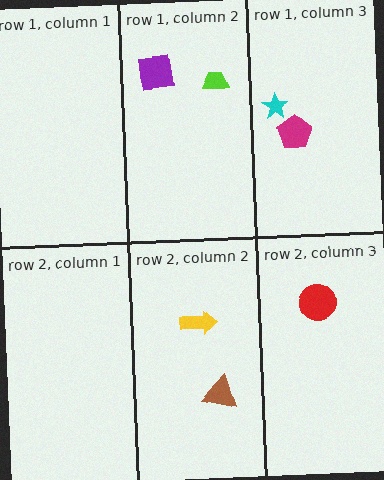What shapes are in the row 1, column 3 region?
The magenta pentagon, the cyan star.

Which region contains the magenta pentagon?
The row 1, column 3 region.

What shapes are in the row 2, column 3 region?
The red circle.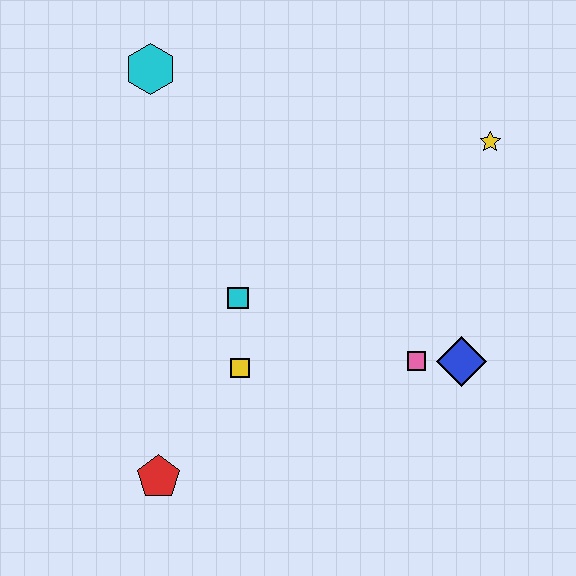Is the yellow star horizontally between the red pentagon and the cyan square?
No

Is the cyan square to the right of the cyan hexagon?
Yes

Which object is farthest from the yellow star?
The red pentagon is farthest from the yellow star.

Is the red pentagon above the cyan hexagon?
No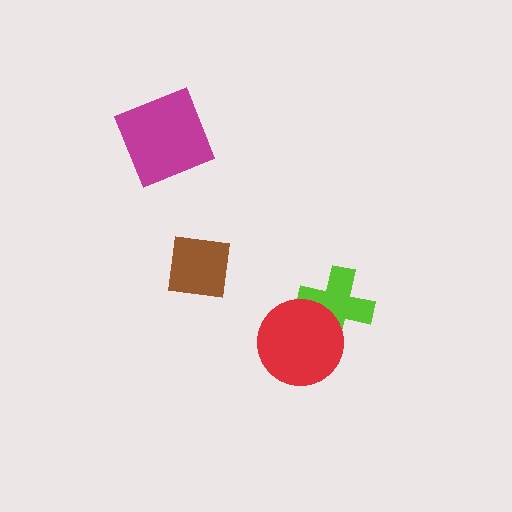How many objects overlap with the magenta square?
0 objects overlap with the magenta square.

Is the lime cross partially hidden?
Yes, it is partially covered by another shape.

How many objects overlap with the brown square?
0 objects overlap with the brown square.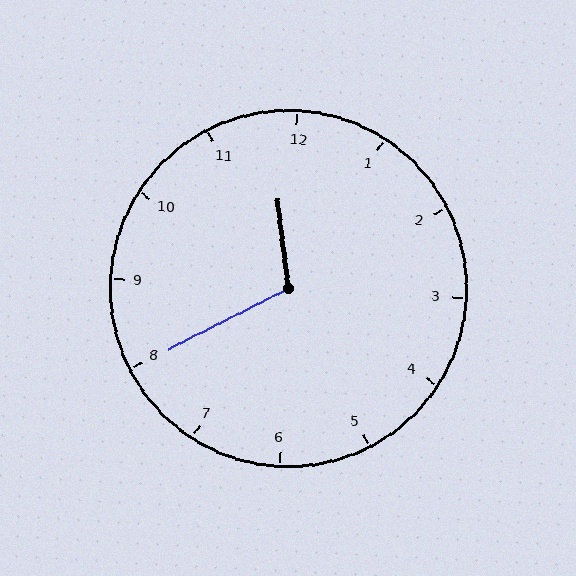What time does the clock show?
11:40.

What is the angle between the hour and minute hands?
Approximately 110 degrees.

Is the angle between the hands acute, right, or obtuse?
It is obtuse.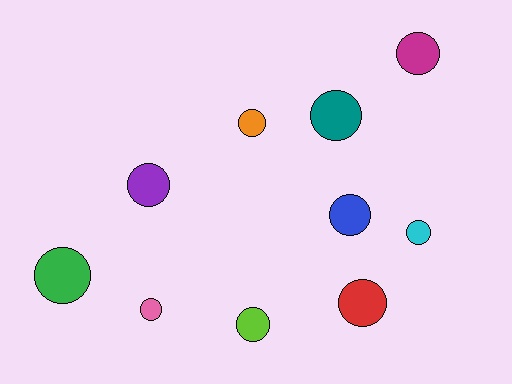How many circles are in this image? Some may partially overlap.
There are 10 circles.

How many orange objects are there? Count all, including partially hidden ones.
There is 1 orange object.